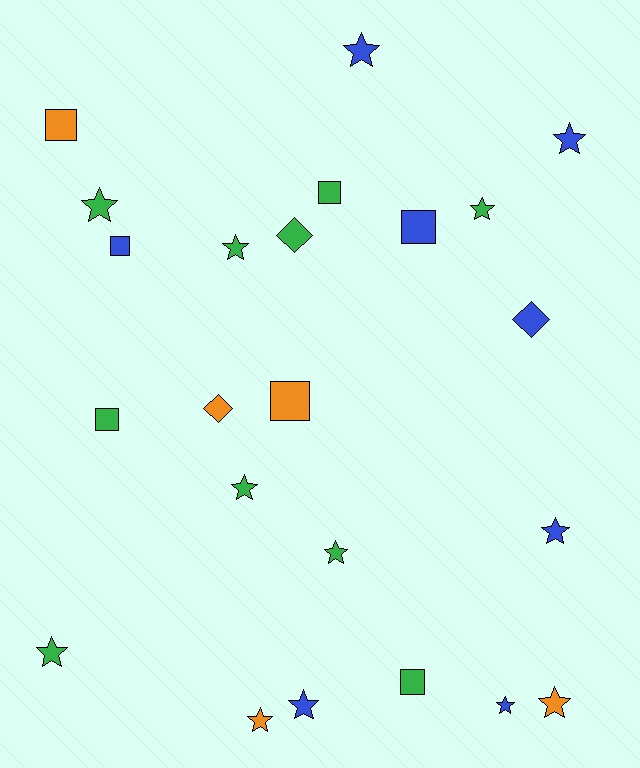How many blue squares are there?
There are 2 blue squares.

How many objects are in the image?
There are 23 objects.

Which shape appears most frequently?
Star, with 13 objects.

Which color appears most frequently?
Green, with 10 objects.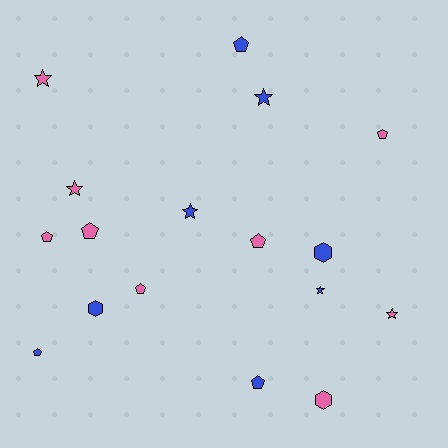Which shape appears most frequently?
Pentagon, with 8 objects.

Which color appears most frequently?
Pink, with 9 objects.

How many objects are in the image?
There are 17 objects.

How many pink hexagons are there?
There is 1 pink hexagon.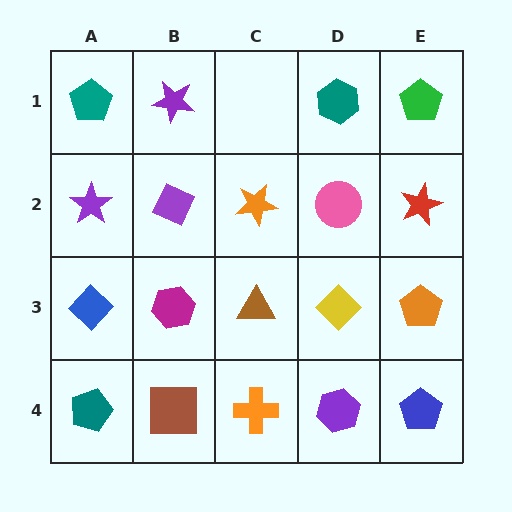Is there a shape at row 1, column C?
No, that cell is empty.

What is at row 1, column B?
A purple star.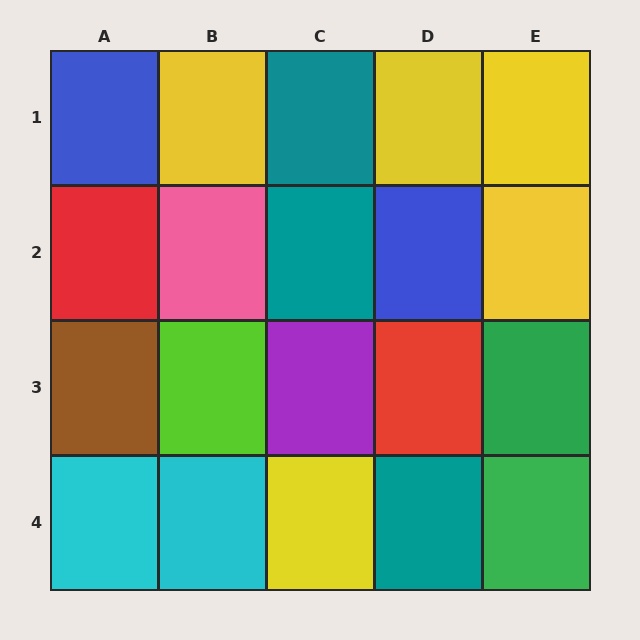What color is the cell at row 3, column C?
Purple.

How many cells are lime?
1 cell is lime.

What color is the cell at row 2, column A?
Red.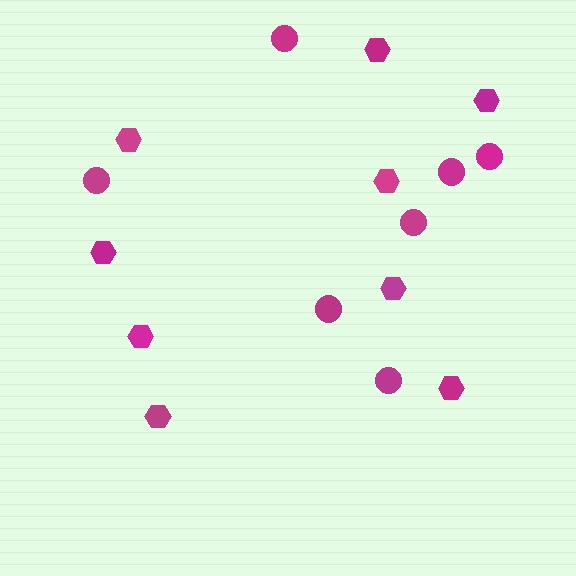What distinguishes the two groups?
There are 2 groups: one group of circles (7) and one group of hexagons (9).